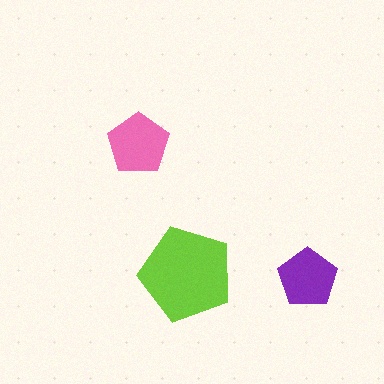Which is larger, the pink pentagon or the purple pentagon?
The pink one.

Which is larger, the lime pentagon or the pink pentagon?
The lime one.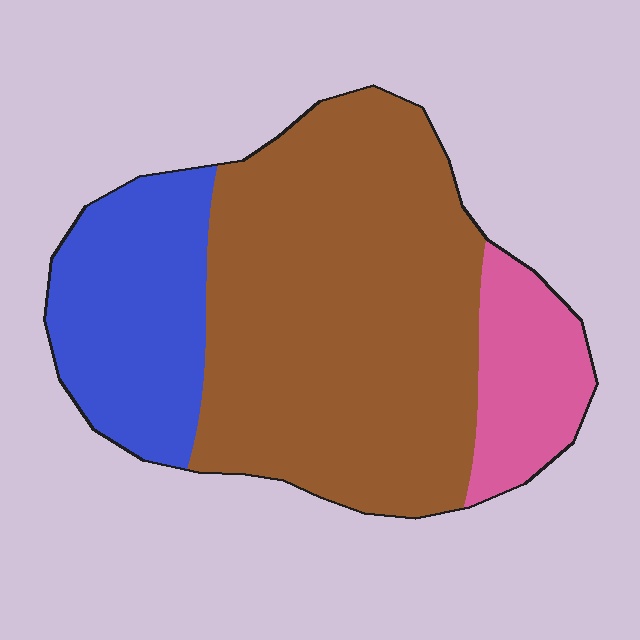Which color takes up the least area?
Pink, at roughly 15%.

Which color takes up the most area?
Brown, at roughly 60%.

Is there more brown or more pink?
Brown.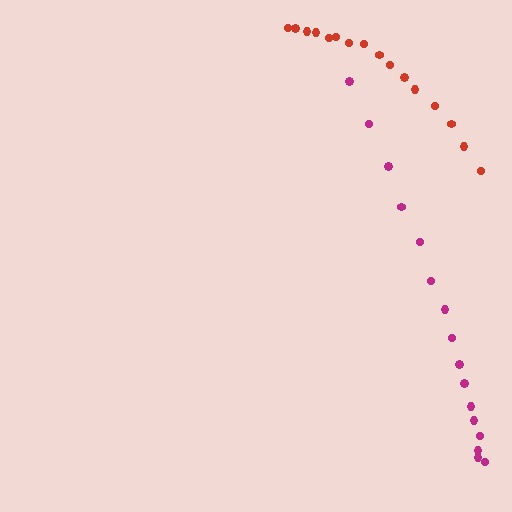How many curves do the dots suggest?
There are 2 distinct paths.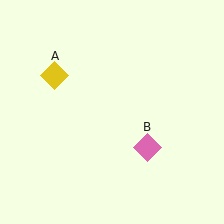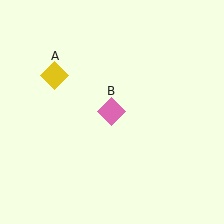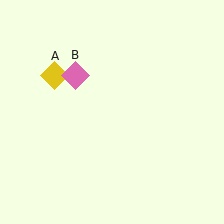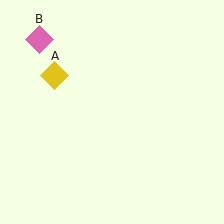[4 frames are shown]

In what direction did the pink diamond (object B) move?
The pink diamond (object B) moved up and to the left.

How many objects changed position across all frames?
1 object changed position: pink diamond (object B).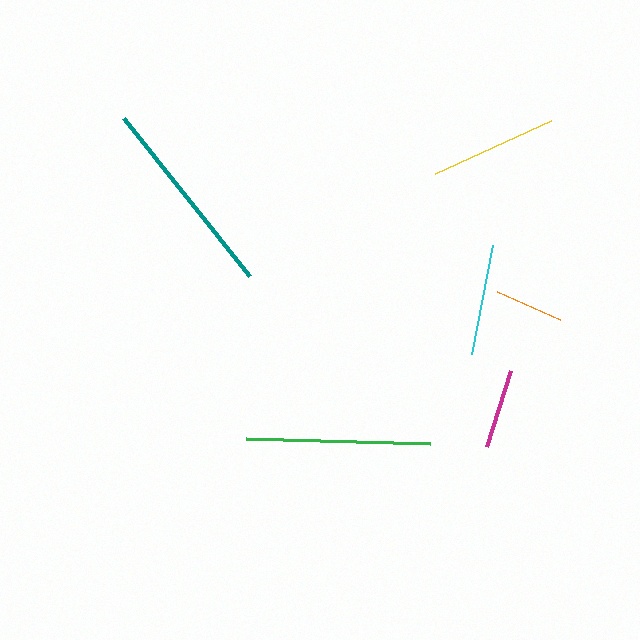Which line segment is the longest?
The teal line is the longest at approximately 202 pixels.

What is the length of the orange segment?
The orange segment is approximately 69 pixels long.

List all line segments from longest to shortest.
From longest to shortest: teal, green, yellow, cyan, magenta, orange.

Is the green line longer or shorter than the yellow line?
The green line is longer than the yellow line.